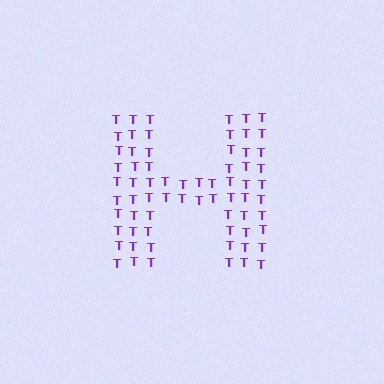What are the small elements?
The small elements are letter T's.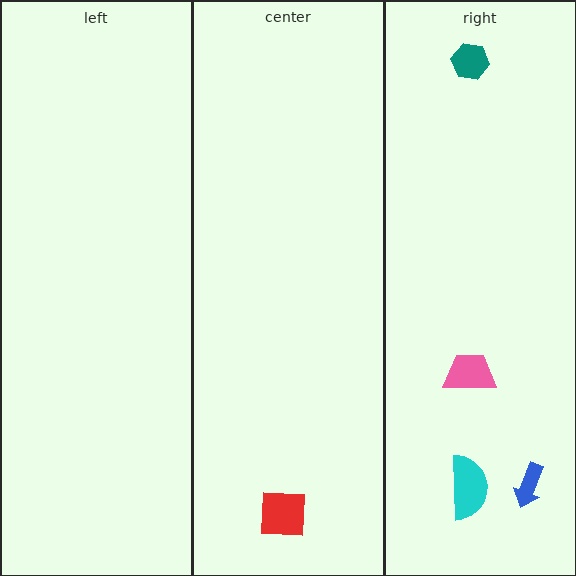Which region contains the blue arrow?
The right region.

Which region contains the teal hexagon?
The right region.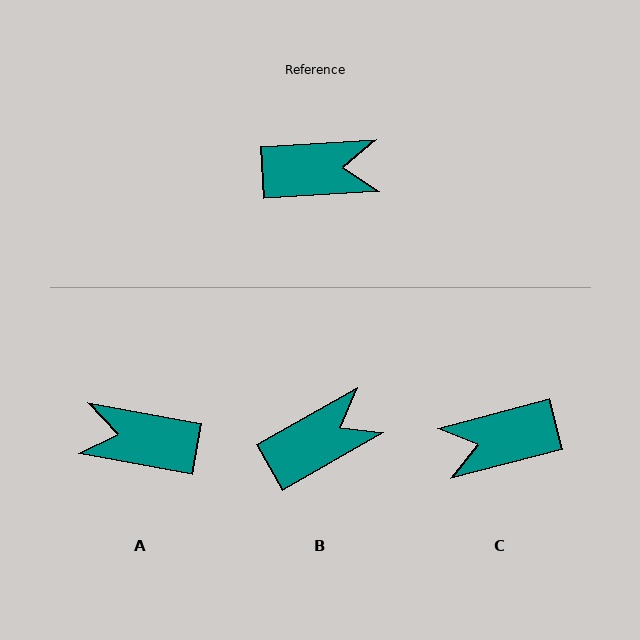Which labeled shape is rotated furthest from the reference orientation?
C, about 169 degrees away.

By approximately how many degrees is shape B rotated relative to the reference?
Approximately 26 degrees counter-clockwise.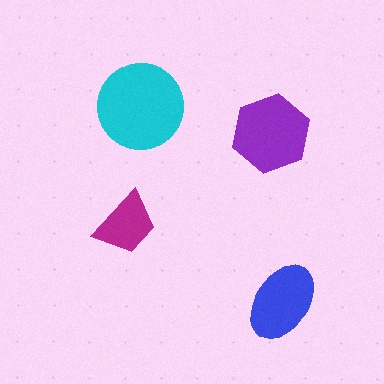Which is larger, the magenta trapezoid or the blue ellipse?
The blue ellipse.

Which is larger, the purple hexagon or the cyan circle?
The cyan circle.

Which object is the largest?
The cyan circle.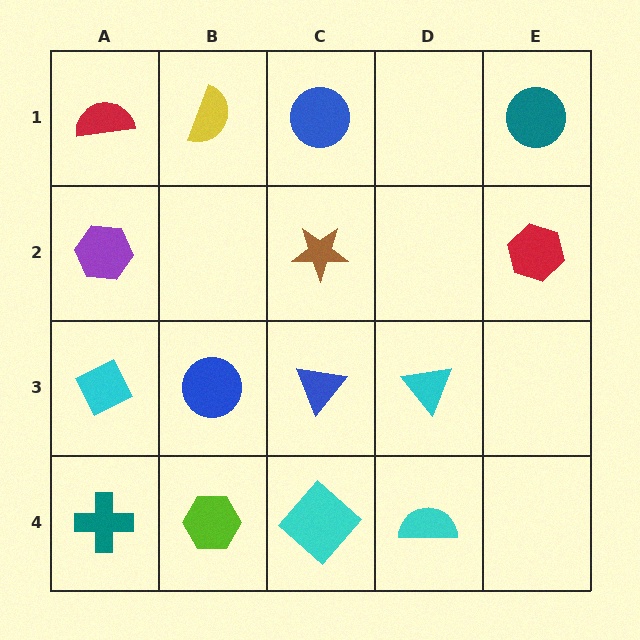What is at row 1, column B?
A yellow semicircle.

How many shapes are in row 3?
4 shapes.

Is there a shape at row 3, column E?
No, that cell is empty.